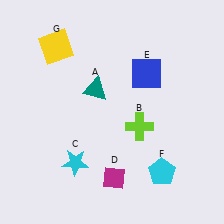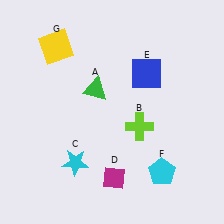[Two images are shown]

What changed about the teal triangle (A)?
In Image 1, A is teal. In Image 2, it changed to green.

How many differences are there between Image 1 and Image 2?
There is 1 difference between the two images.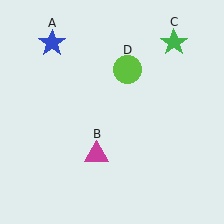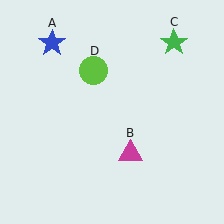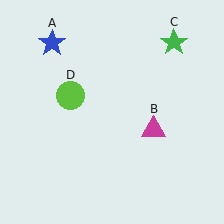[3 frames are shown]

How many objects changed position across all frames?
2 objects changed position: magenta triangle (object B), lime circle (object D).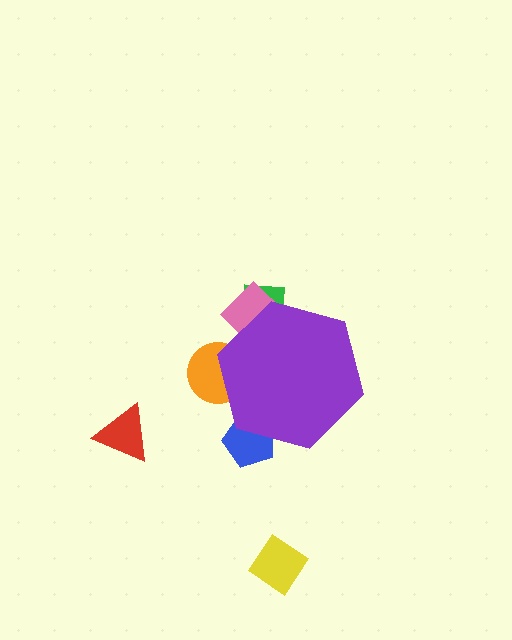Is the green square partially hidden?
Yes, the green square is partially hidden behind the purple hexagon.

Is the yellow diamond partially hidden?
No, the yellow diamond is fully visible.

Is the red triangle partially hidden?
No, the red triangle is fully visible.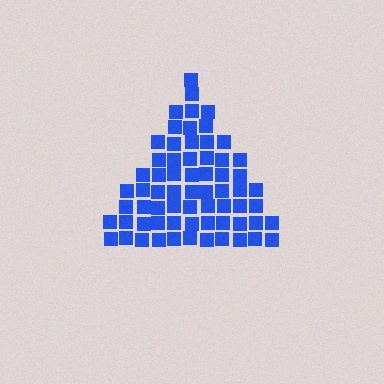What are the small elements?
The small elements are squares.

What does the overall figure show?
The overall figure shows a triangle.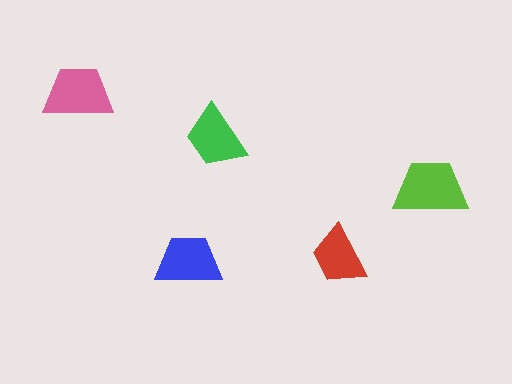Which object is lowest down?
The blue trapezoid is bottommost.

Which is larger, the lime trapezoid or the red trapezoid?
The lime one.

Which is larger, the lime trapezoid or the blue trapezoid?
The lime one.